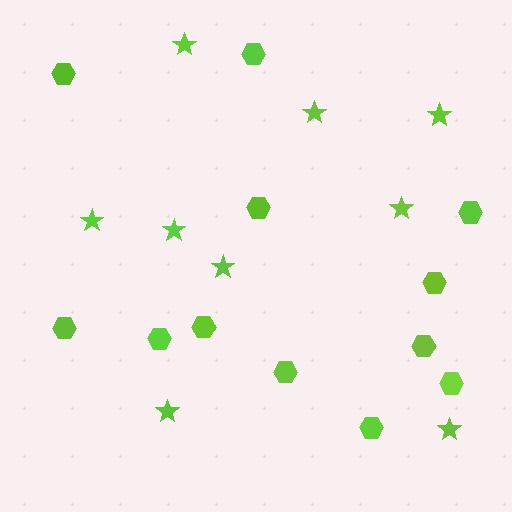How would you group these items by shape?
There are 2 groups: one group of hexagons (12) and one group of stars (9).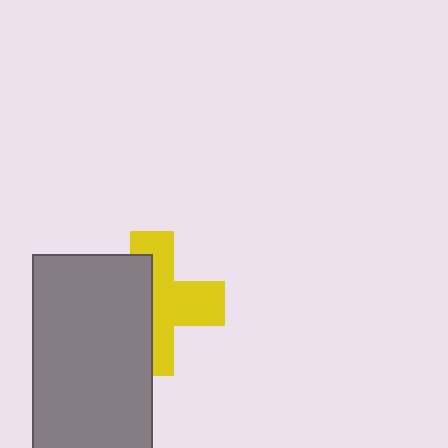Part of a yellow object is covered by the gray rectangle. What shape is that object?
It is a cross.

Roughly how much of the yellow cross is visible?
About half of it is visible (roughly 53%).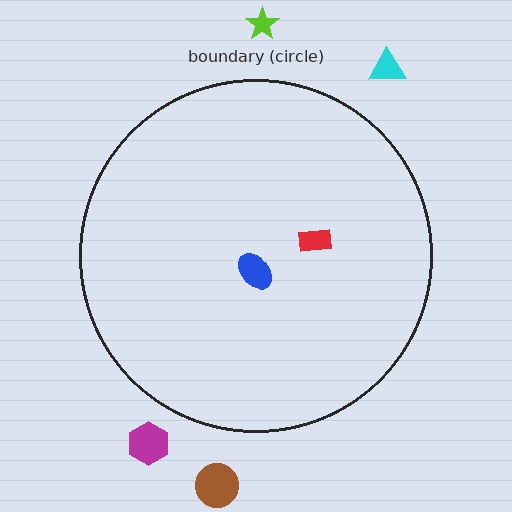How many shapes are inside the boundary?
2 inside, 4 outside.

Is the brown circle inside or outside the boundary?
Outside.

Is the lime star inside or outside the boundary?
Outside.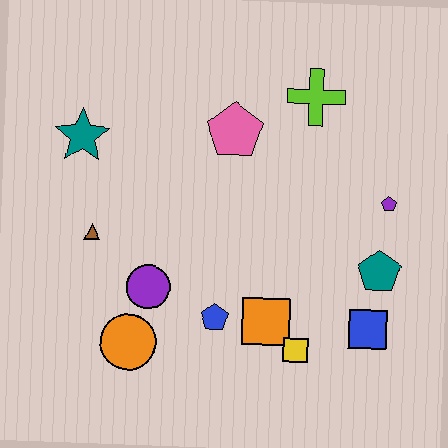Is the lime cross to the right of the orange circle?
Yes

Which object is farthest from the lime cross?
The orange circle is farthest from the lime cross.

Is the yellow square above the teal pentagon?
No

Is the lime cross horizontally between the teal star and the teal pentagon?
Yes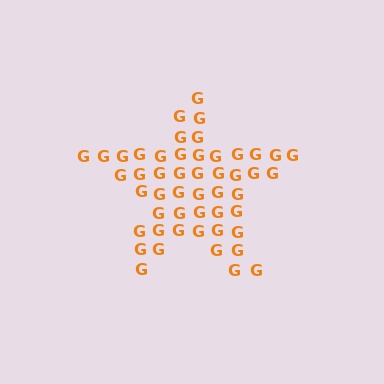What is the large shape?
The large shape is a star.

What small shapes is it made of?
It is made of small letter G's.